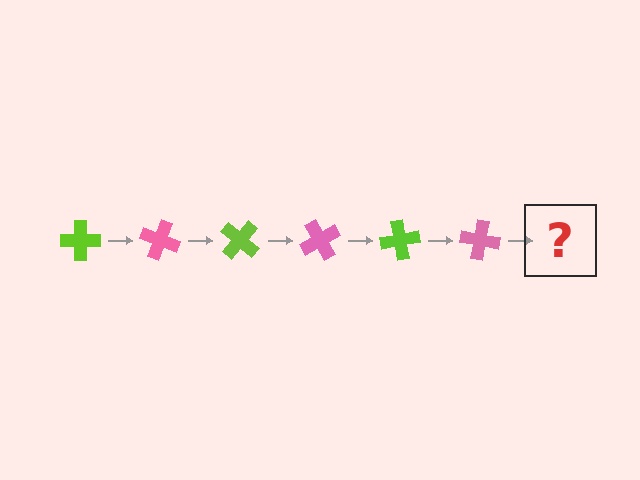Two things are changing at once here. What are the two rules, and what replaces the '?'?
The two rules are that it rotates 20 degrees each step and the color cycles through lime and pink. The '?' should be a lime cross, rotated 120 degrees from the start.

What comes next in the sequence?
The next element should be a lime cross, rotated 120 degrees from the start.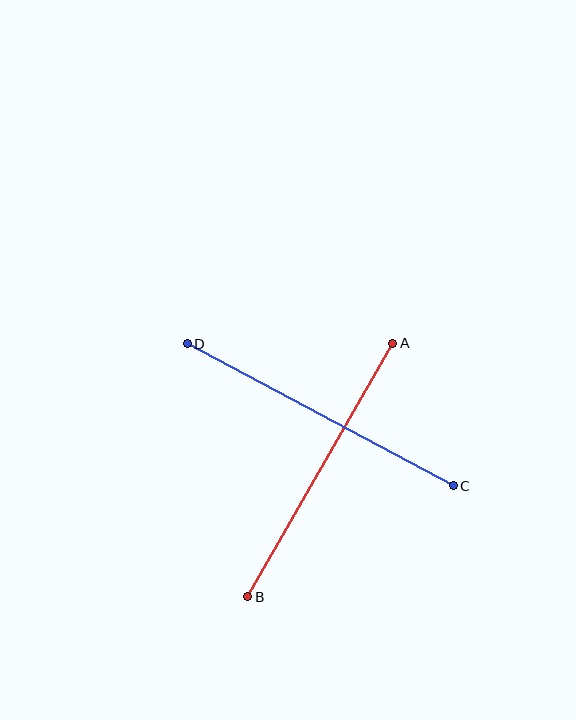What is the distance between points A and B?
The distance is approximately 292 pixels.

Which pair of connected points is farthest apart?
Points C and D are farthest apart.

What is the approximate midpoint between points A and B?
The midpoint is at approximately (320, 470) pixels.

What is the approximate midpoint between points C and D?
The midpoint is at approximately (320, 415) pixels.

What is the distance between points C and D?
The distance is approximately 301 pixels.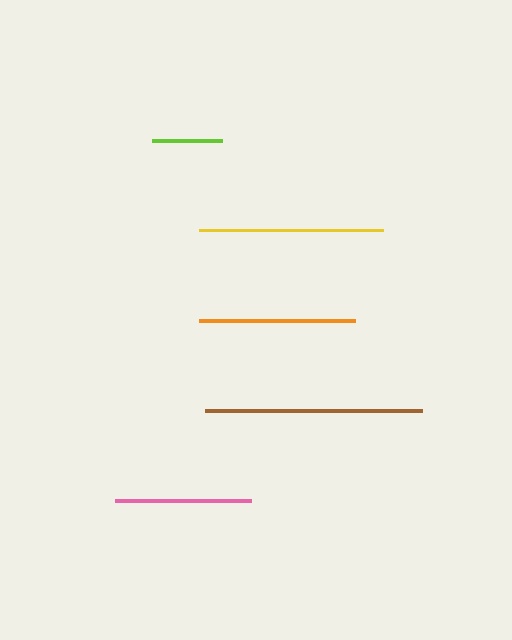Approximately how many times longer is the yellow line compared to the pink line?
The yellow line is approximately 1.4 times the length of the pink line.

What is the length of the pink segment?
The pink segment is approximately 136 pixels long.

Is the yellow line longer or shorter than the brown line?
The brown line is longer than the yellow line.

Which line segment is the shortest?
The lime line is the shortest at approximately 70 pixels.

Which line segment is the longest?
The brown line is the longest at approximately 217 pixels.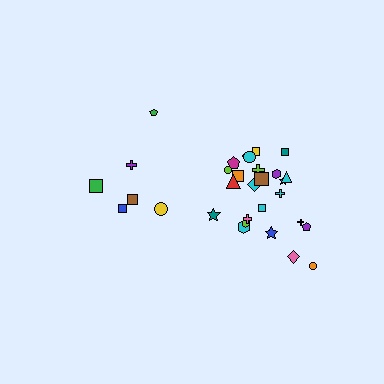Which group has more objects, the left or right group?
The right group.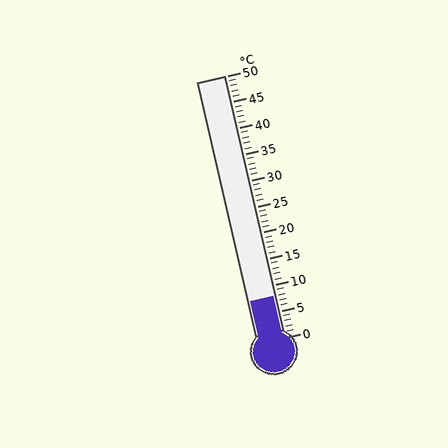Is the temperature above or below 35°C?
The temperature is below 35°C.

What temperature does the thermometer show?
The thermometer shows approximately 8°C.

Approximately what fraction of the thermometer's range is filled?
The thermometer is filled to approximately 15% of its range.